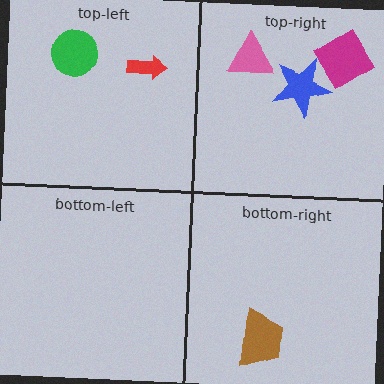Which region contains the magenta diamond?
The top-right region.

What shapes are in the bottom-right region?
The brown trapezoid.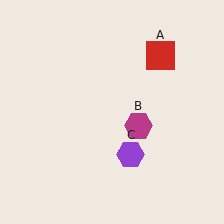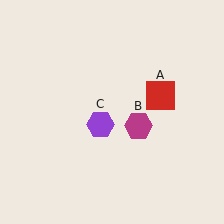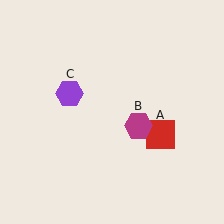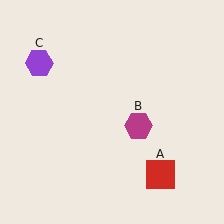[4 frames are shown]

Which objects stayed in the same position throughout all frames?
Magenta hexagon (object B) remained stationary.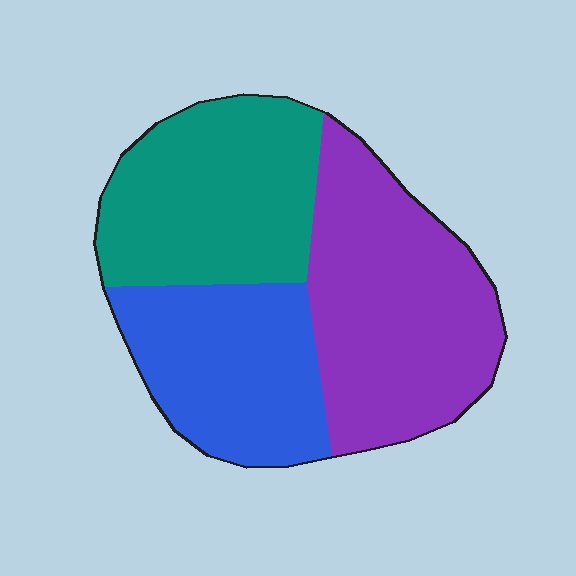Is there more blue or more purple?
Purple.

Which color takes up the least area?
Blue, at roughly 30%.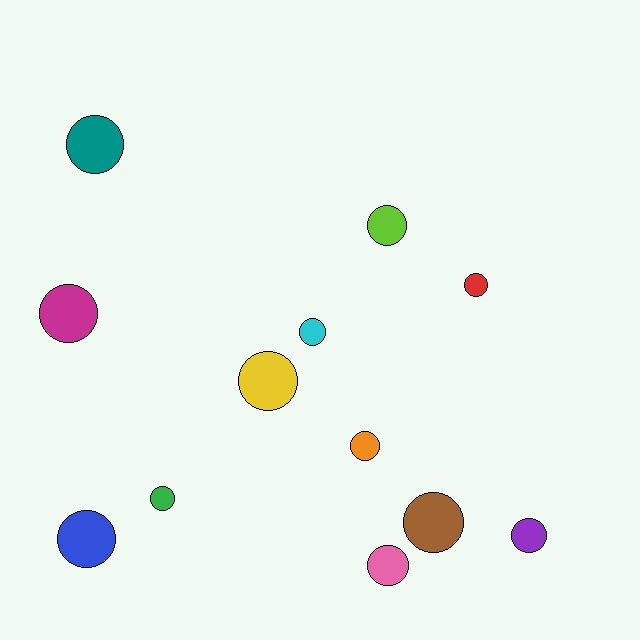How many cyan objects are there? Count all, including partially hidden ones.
There is 1 cyan object.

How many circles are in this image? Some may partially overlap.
There are 12 circles.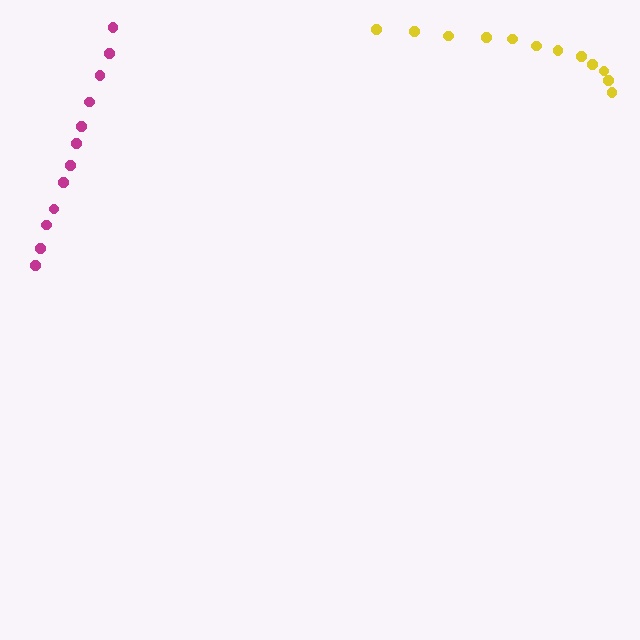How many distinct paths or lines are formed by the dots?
There are 2 distinct paths.